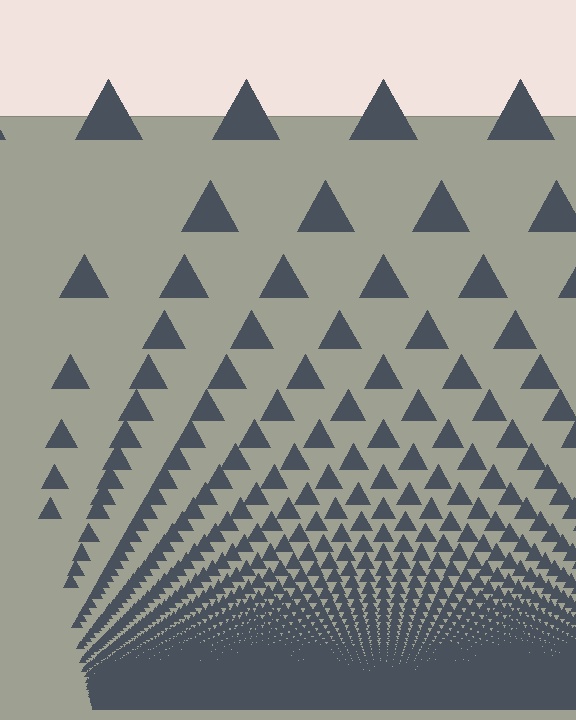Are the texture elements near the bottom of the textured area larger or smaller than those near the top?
Smaller. The gradient is inverted — elements near the bottom are smaller and denser.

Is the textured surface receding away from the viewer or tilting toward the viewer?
The surface appears to tilt toward the viewer. Texture elements get larger and sparser toward the top.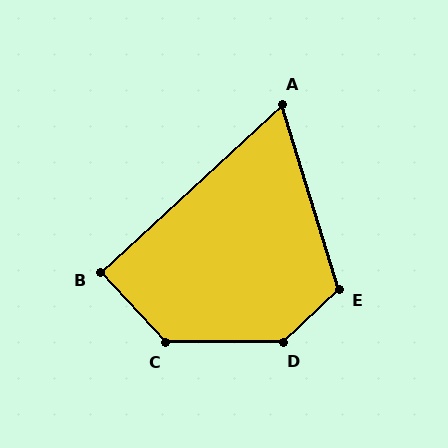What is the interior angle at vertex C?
Approximately 132 degrees (obtuse).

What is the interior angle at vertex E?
Approximately 116 degrees (obtuse).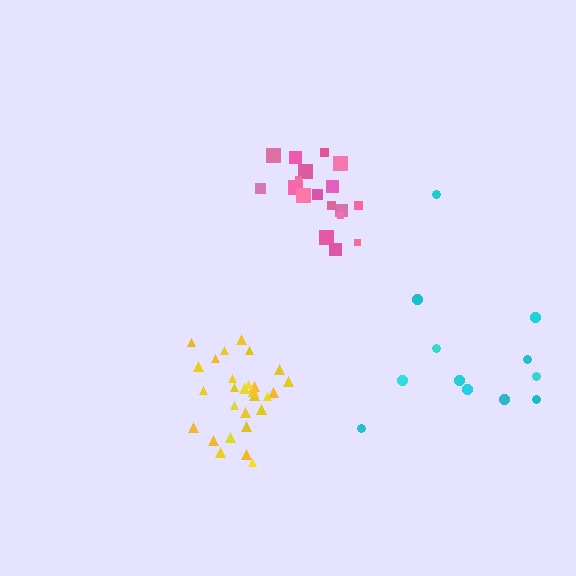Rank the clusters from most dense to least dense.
pink, yellow, cyan.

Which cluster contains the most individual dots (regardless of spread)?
Yellow (29).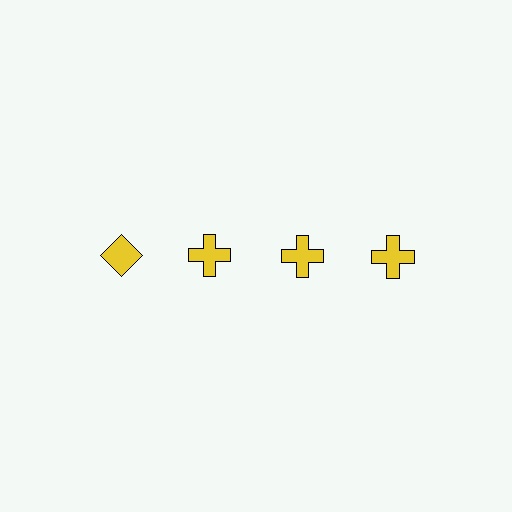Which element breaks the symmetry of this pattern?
The yellow diamond in the top row, leftmost column breaks the symmetry. All other shapes are yellow crosses.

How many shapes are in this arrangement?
There are 4 shapes arranged in a grid pattern.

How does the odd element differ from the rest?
It has a different shape: diamond instead of cross.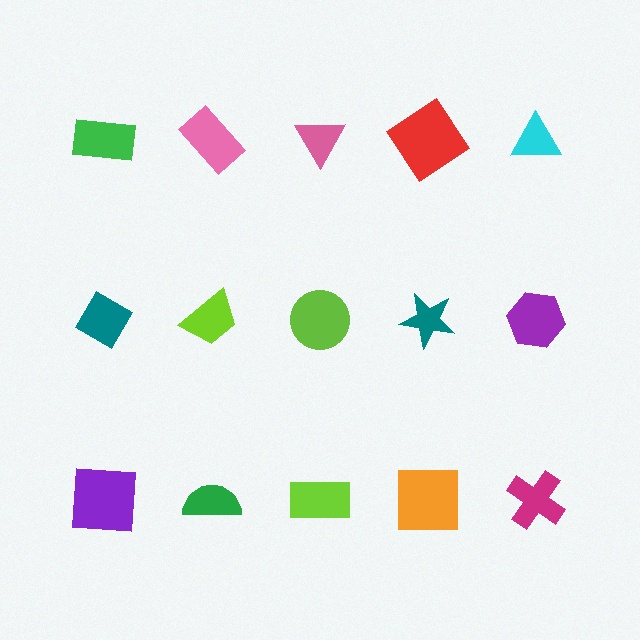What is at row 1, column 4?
A red diamond.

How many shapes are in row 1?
5 shapes.